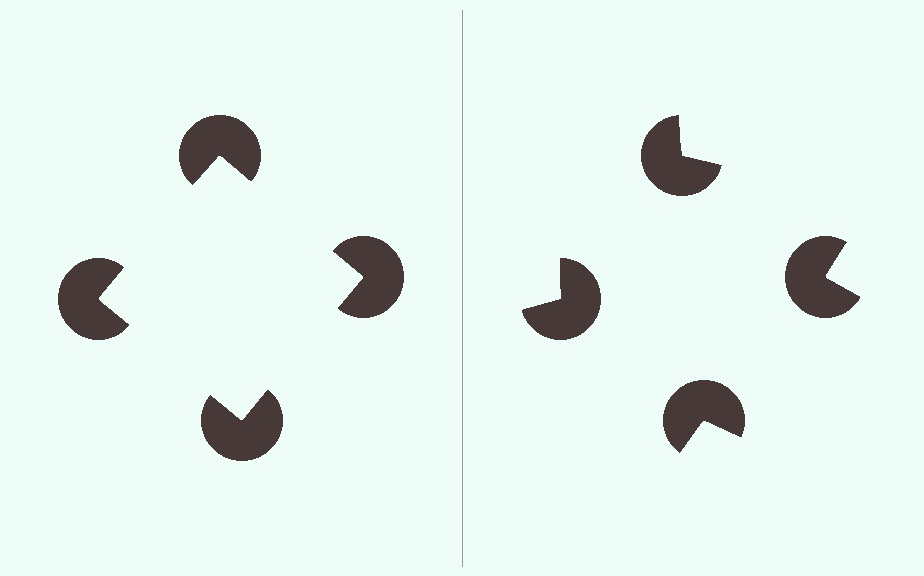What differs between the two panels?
The pac-man discs are positioned identically on both sides; only the wedge orientations differ. On the left they align to a square; on the right they are misaligned.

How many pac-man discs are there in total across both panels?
8 — 4 on each side.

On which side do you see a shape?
An illusory square appears on the left side. On the right side the wedge cuts are rotated, so no coherent shape forms.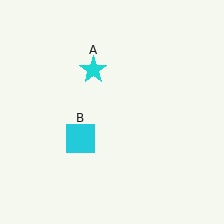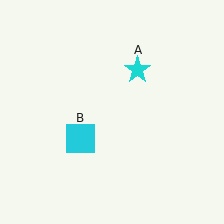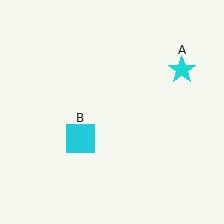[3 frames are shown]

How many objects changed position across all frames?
1 object changed position: cyan star (object A).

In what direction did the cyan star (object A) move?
The cyan star (object A) moved right.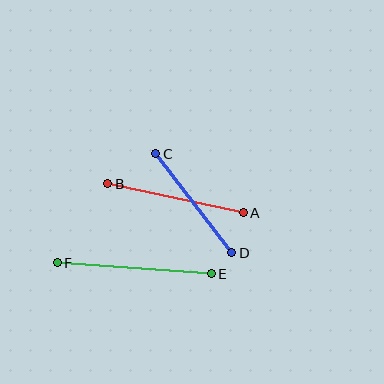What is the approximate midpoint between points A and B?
The midpoint is at approximately (175, 198) pixels.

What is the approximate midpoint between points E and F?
The midpoint is at approximately (134, 268) pixels.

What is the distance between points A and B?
The distance is approximately 139 pixels.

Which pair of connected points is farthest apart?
Points E and F are farthest apart.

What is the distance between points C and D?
The distance is approximately 125 pixels.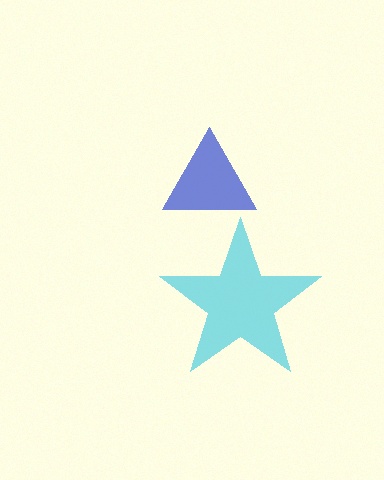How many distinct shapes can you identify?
There are 2 distinct shapes: a cyan star, a blue triangle.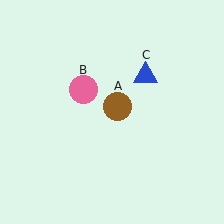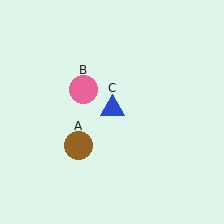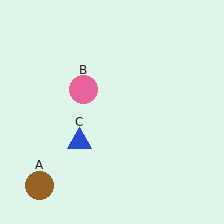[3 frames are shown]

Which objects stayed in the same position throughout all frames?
Pink circle (object B) remained stationary.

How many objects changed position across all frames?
2 objects changed position: brown circle (object A), blue triangle (object C).